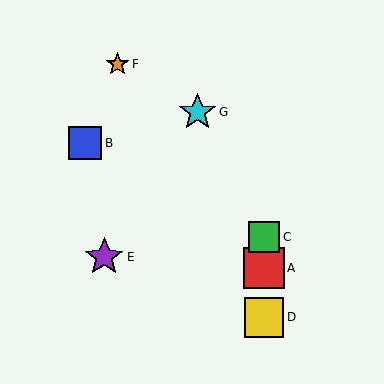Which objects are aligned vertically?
Objects A, C, D are aligned vertically.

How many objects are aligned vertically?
3 objects (A, C, D) are aligned vertically.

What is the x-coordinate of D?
Object D is at x≈264.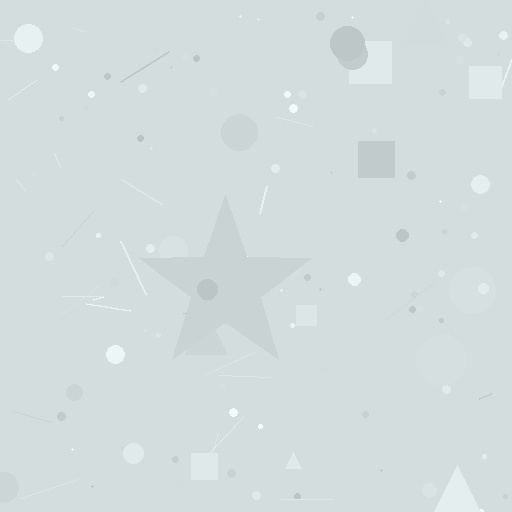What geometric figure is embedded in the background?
A star is embedded in the background.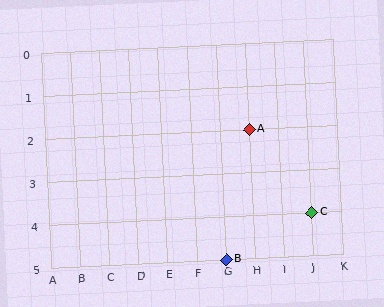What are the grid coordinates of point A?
Point A is at grid coordinates (H, 2).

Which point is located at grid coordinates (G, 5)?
Point B is at (G, 5).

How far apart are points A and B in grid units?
Points A and B are 1 column and 3 rows apart (about 3.2 grid units diagonally).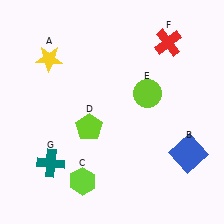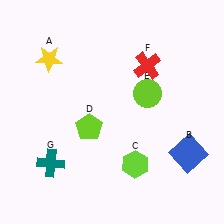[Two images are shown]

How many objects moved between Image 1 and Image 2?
2 objects moved between the two images.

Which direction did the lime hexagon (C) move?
The lime hexagon (C) moved right.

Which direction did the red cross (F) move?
The red cross (F) moved down.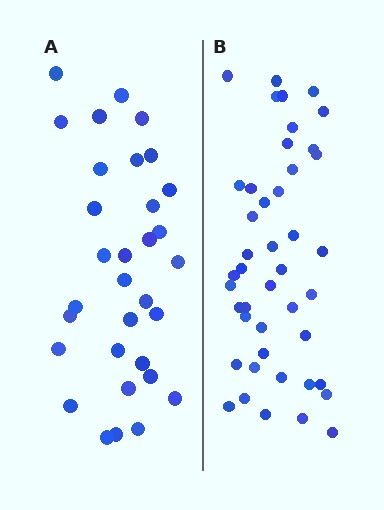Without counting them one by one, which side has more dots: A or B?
Region B (the right region) has more dots.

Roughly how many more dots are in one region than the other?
Region B has roughly 12 or so more dots than region A.